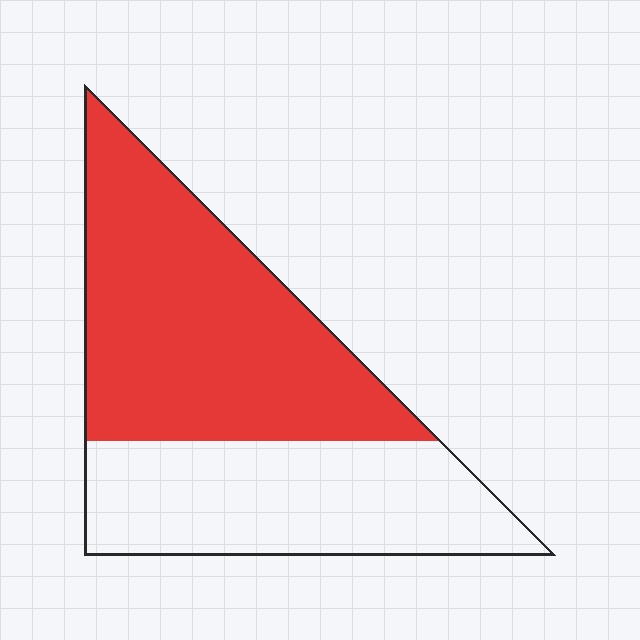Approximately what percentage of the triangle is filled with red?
Approximately 55%.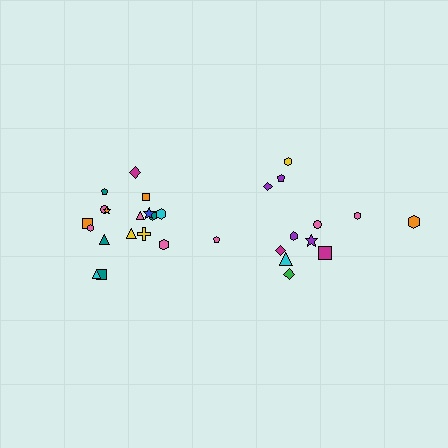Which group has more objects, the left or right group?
The left group.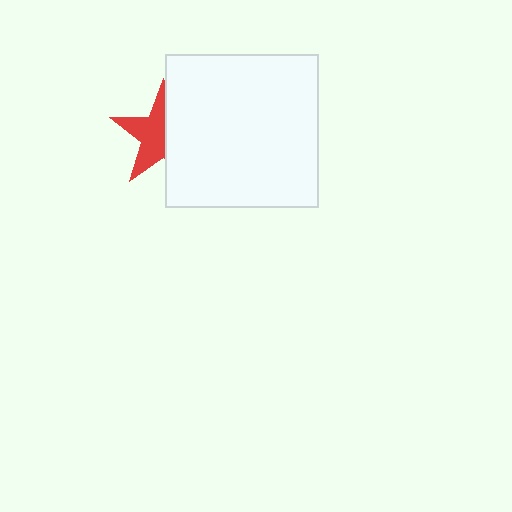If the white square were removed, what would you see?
You would see the complete red star.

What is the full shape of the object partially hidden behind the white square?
The partially hidden object is a red star.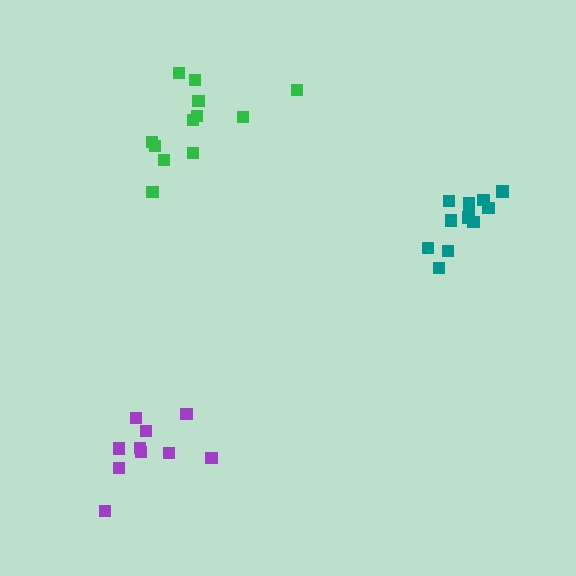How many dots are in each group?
Group 1: 12 dots, Group 2: 13 dots, Group 3: 10 dots (35 total).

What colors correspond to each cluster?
The clusters are colored: green, teal, purple.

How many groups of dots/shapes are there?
There are 3 groups.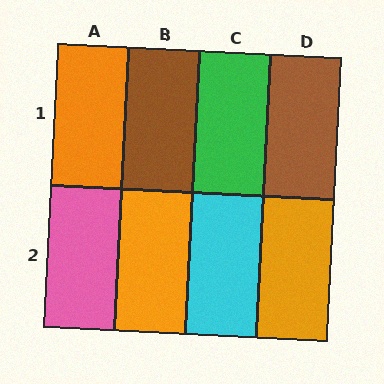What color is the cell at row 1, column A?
Orange.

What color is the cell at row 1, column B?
Brown.